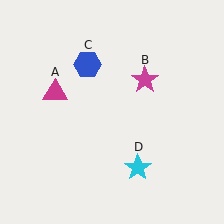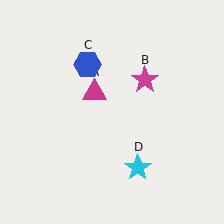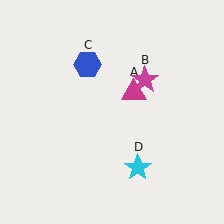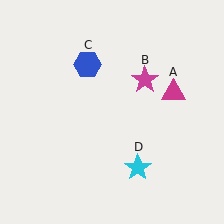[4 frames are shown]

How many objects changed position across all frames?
1 object changed position: magenta triangle (object A).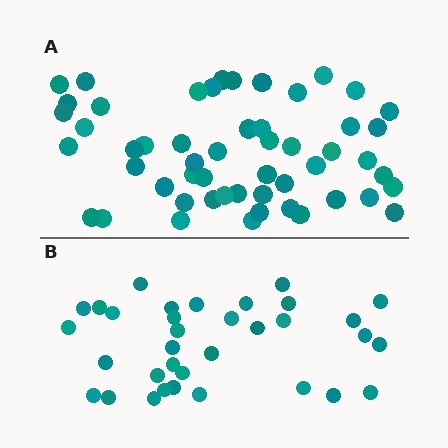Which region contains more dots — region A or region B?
Region A (the top region) has more dots.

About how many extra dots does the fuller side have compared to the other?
Region A has approximately 20 more dots than region B.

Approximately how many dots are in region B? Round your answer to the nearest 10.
About 30 dots. (The exact count is 34, which rounds to 30.)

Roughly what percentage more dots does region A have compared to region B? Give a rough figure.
About 55% more.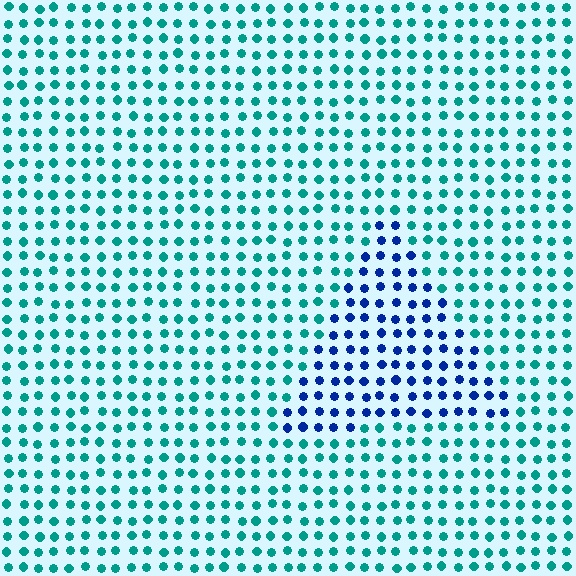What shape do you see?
I see a triangle.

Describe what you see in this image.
The image is filled with small teal elements in a uniform arrangement. A triangle-shaped region is visible where the elements are tinted to a slightly different hue, forming a subtle color boundary.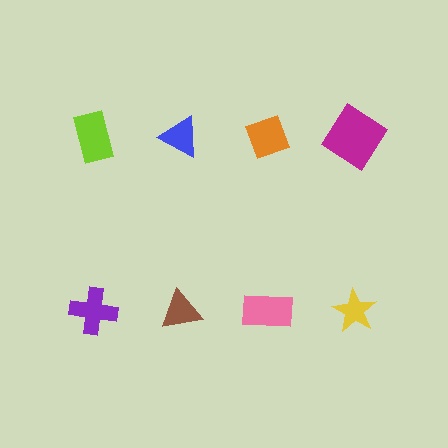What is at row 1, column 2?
A blue triangle.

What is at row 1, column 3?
An orange diamond.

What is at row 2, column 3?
A pink rectangle.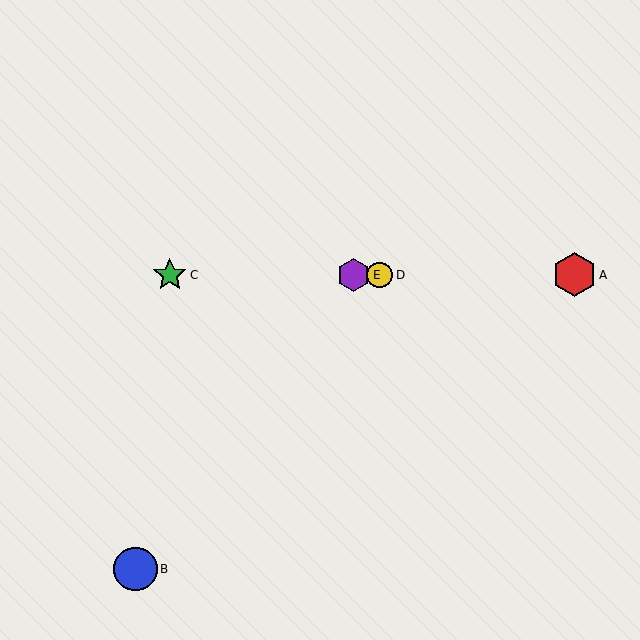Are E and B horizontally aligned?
No, E is at y≈275 and B is at y≈569.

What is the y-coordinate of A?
Object A is at y≈275.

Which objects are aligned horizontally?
Objects A, C, D, E are aligned horizontally.